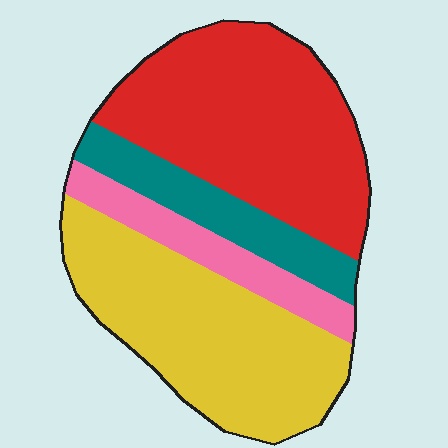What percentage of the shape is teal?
Teal covers roughly 15% of the shape.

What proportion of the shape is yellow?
Yellow covers around 35% of the shape.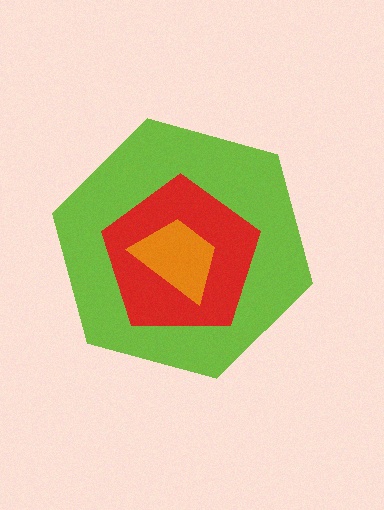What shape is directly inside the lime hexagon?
The red pentagon.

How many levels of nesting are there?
3.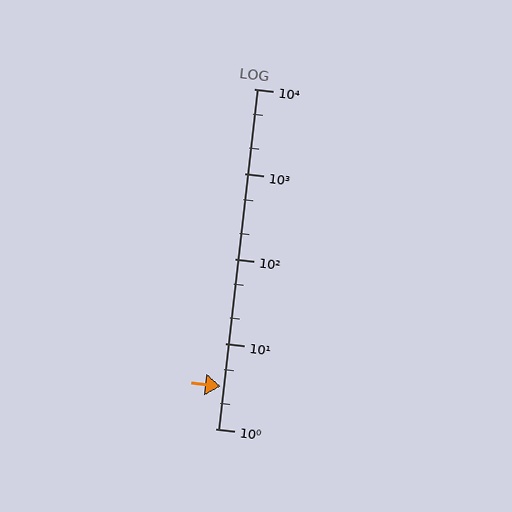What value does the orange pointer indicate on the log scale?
The pointer indicates approximately 3.1.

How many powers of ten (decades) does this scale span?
The scale spans 4 decades, from 1 to 10000.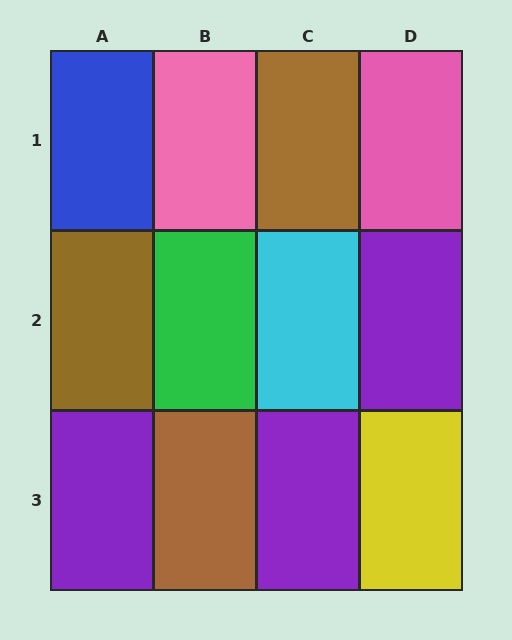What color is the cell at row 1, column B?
Pink.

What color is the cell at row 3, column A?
Purple.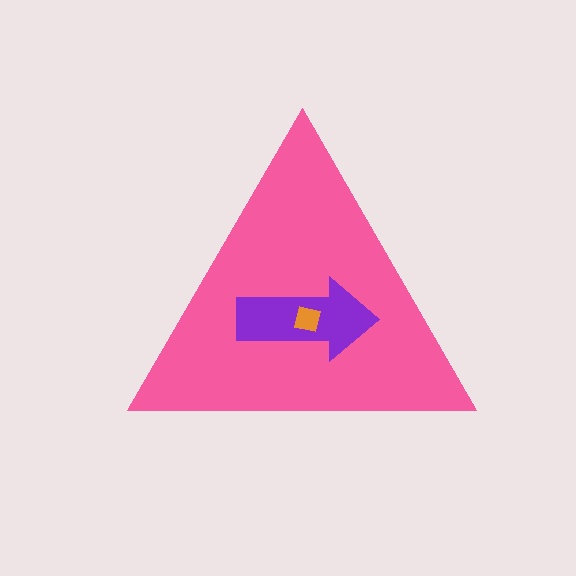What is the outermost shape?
The pink triangle.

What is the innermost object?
The orange square.